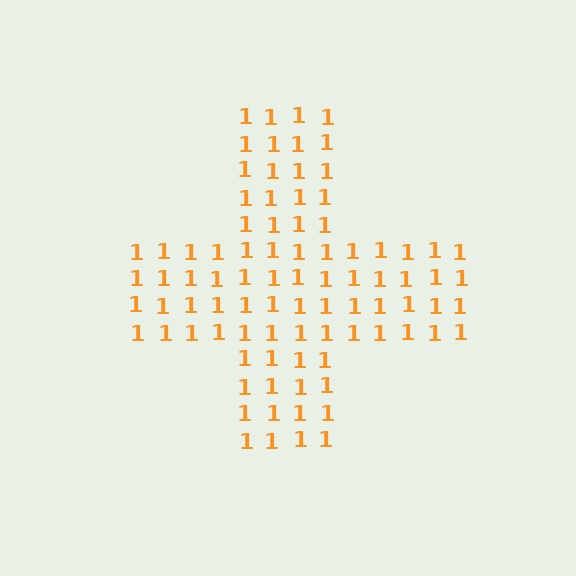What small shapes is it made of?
It is made of small digit 1's.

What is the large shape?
The large shape is a cross.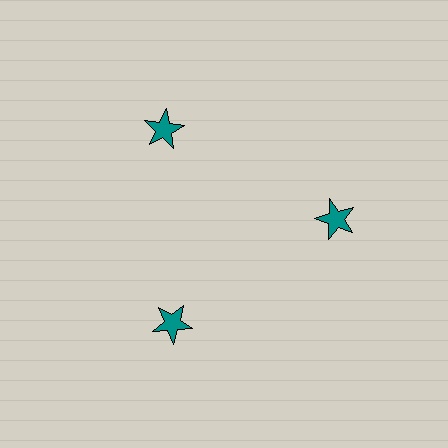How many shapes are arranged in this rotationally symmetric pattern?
There are 3 shapes, arranged in 3 groups of 1.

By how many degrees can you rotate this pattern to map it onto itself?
The pattern maps onto itself every 120 degrees of rotation.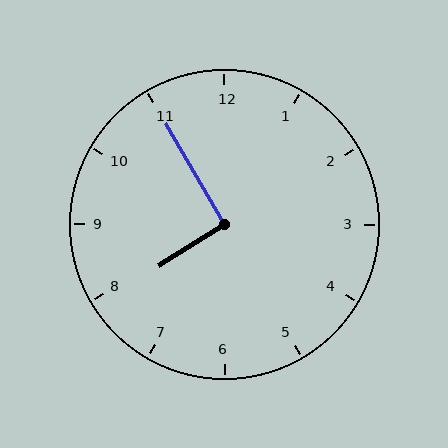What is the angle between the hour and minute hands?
Approximately 92 degrees.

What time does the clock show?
7:55.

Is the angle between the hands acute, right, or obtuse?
It is right.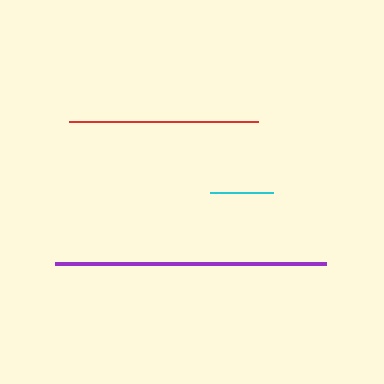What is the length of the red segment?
The red segment is approximately 189 pixels long.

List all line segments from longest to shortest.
From longest to shortest: purple, red, cyan.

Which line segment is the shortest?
The cyan line is the shortest at approximately 63 pixels.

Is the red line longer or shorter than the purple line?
The purple line is longer than the red line.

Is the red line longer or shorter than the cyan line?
The red line is longer than the cyan line.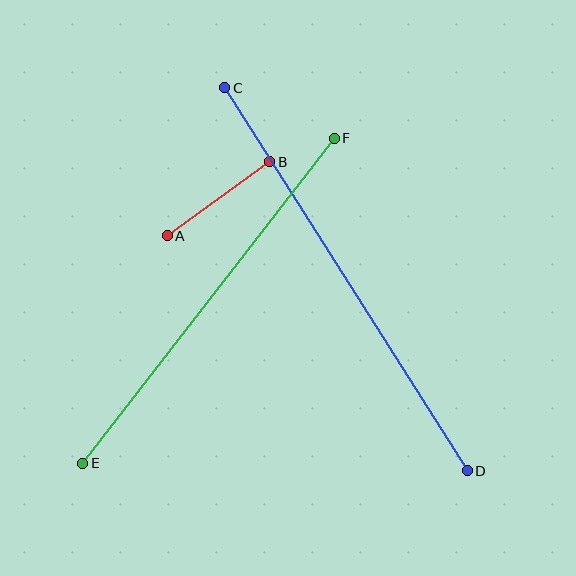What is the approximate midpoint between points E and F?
The midpoint is at approximately (208, 301) pixels.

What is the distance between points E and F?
The distance is approximately 411 pixels.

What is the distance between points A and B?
The distance is approximately 127 pixels.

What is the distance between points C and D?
The distance is approximately 454 pixels.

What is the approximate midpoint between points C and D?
The midpoint is at approximately (346, 279) pixels.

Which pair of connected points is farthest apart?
Points C and D are farthest apart.